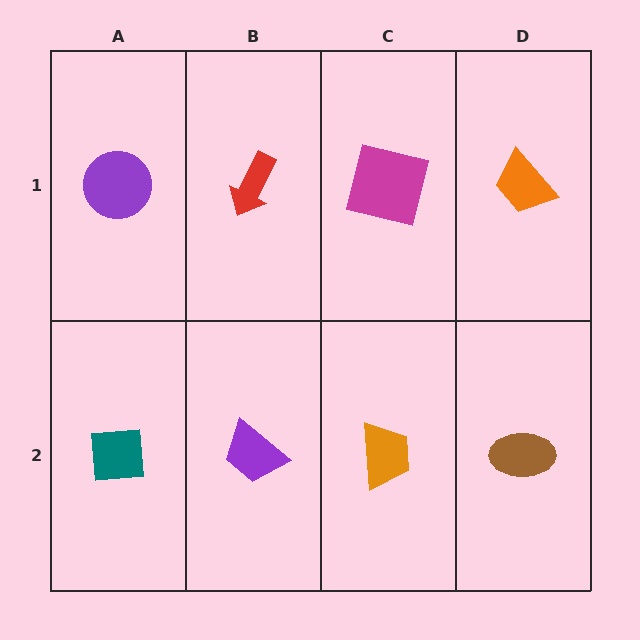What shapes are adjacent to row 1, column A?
A teal square (row 2, column A), a red arrow (row 1, column B).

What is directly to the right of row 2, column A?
A purple trapezoid.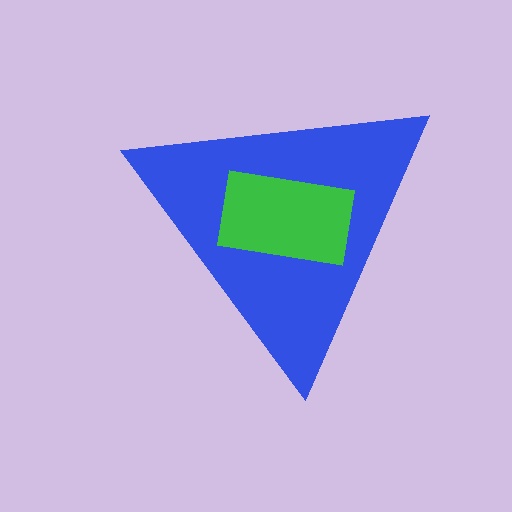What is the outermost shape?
The blue triangle.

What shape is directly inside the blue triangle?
The green rectangle.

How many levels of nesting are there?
2.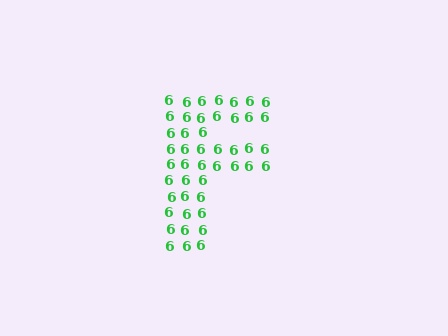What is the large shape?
The large shape is the letter F.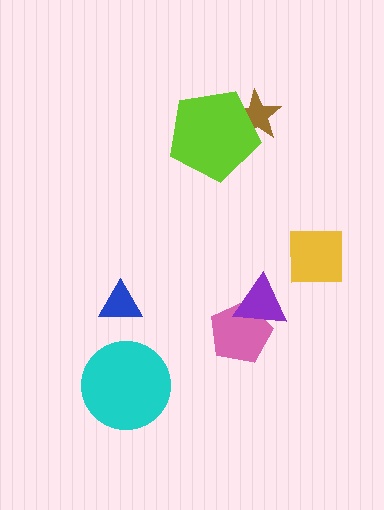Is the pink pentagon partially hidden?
Yes, it is partially covered by another shape.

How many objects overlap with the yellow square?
0 objects overlap with the yellow square.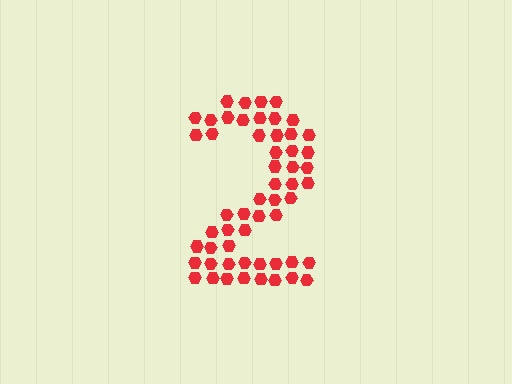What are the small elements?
The small elements are hexagons.